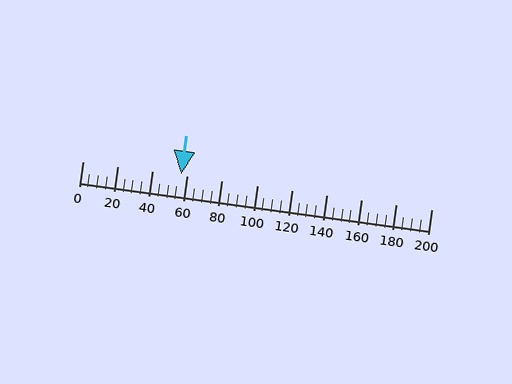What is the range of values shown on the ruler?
The ruler shows values from 0 to 200.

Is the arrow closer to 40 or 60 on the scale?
The arrow is closer to 60.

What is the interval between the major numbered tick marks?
The major tick marks are spaced 20 units apart.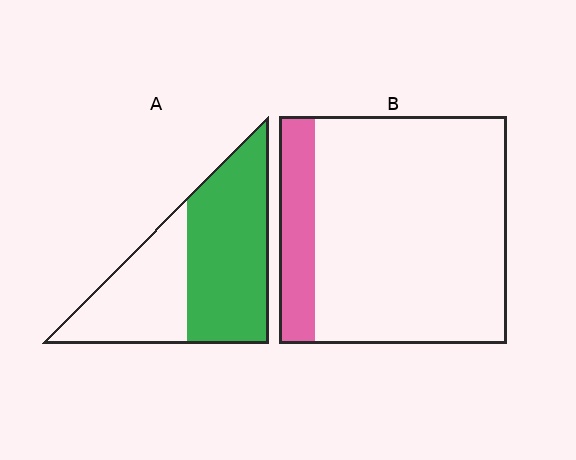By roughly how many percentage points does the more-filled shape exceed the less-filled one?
By roughly 45 percentage points (A over B).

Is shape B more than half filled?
No.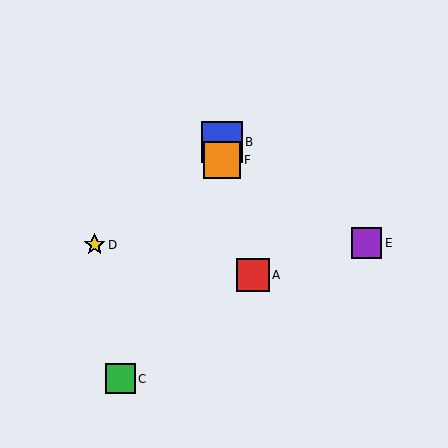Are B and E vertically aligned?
No, B is at x≈222 and E is at x≈367.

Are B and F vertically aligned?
Yes, both are at x≈222.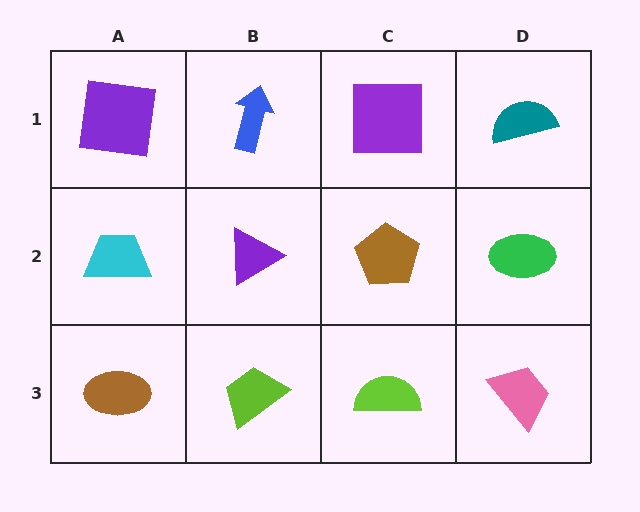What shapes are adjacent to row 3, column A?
A cyan trapezoid (row 2, column A), a lime trapezoid (row 3, column B).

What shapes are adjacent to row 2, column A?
A purple square (row 1, column A), a brown ellipse (row 3, column A), a purple triangle (row 2, column B).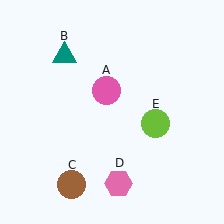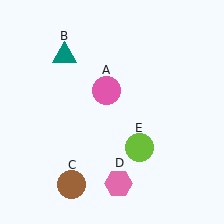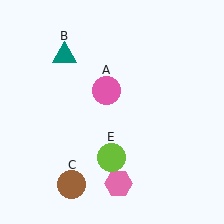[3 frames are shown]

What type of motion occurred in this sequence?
The lime circle (object E) rotated clockwise around the center of the scene.